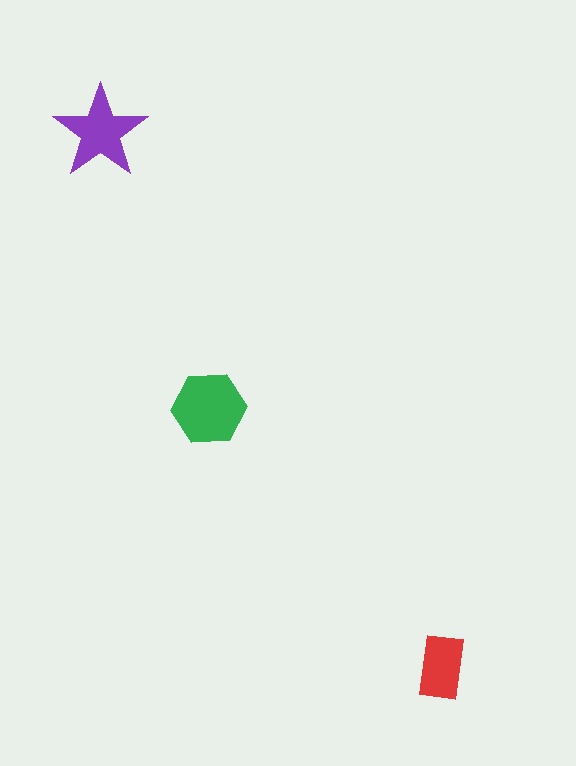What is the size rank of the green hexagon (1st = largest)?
1st.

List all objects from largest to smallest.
The green hexagon, the purple star, the red rectangle.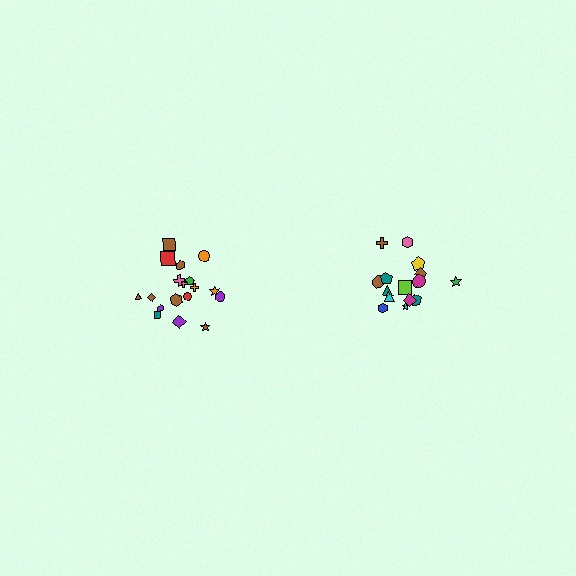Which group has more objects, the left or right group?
The left group.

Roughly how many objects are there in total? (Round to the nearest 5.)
Roughly 35 objects in total.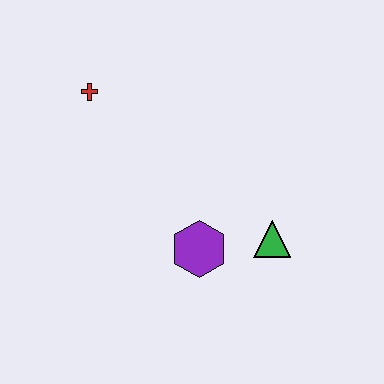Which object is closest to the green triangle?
The purple hexagon is closest to the green triangle.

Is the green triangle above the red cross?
No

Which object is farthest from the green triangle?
The red cross is farthest from the green triangle.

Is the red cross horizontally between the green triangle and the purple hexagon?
No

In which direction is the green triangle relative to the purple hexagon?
The green triangle is to the right of the purple hexagon.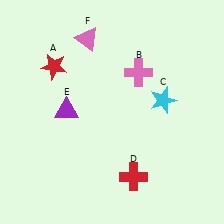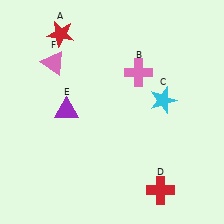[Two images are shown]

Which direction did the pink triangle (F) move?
The pink triangle (F) moved left.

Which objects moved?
The objects that moved are: the red star (A), the red cross (D), the pink triangle (F).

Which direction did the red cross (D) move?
The red cross (D) moved right.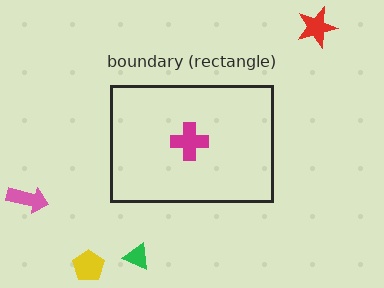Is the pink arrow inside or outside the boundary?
Outside.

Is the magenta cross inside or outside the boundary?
Inside.